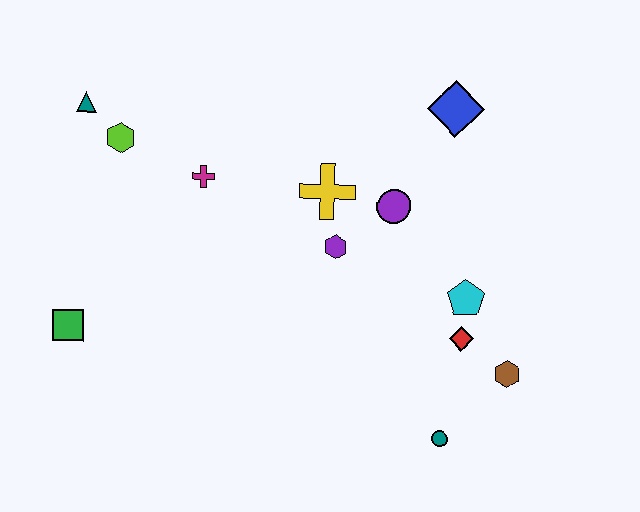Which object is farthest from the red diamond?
The teal triangle is farthest from the red diamond.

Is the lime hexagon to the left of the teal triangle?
No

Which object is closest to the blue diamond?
The purple circle is closest to the blue diamond.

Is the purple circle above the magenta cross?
No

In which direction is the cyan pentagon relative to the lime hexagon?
The cyan pentagon is to the right of the lime hexagon.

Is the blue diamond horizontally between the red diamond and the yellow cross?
Yes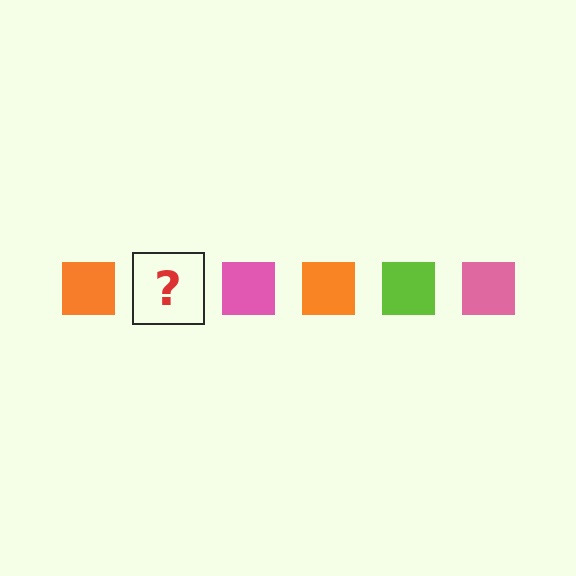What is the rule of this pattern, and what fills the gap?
The rule is that the pattern cycles through orange, lime, pink squares. The gap should be filled with a lime square.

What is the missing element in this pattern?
The missing element is a lime square.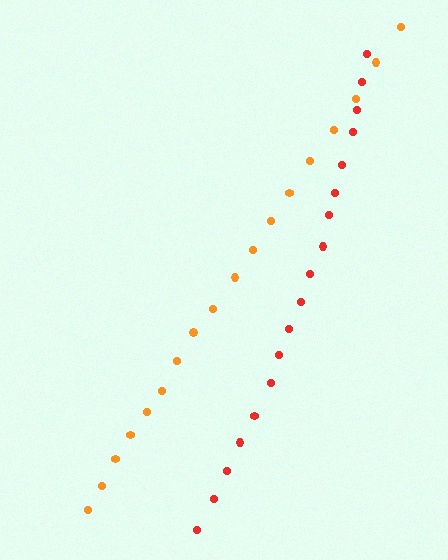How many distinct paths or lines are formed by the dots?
There are 2 distinct paths.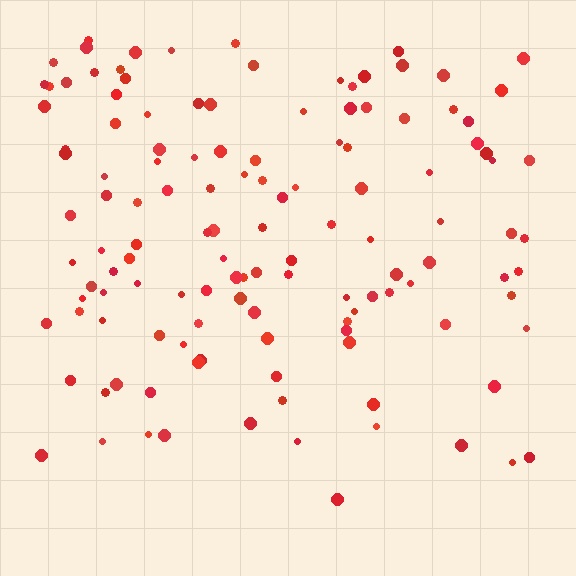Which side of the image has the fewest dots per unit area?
The bottom.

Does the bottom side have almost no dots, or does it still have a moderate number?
Still a moderate number, just noticeably fewer than the top.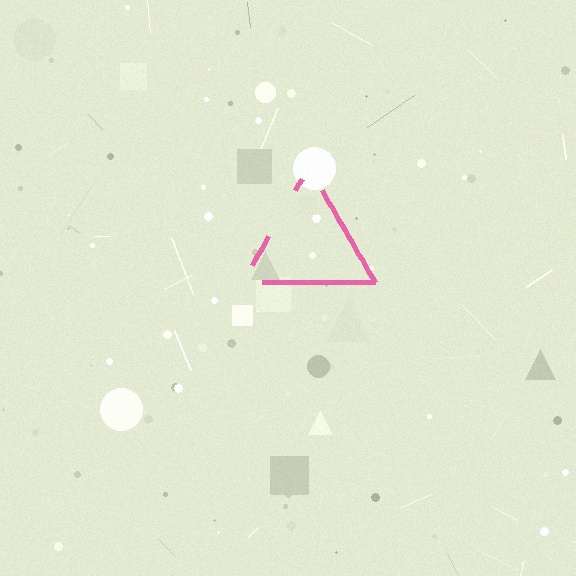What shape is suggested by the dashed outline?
The dashed outline suggests a triangle.